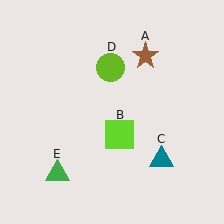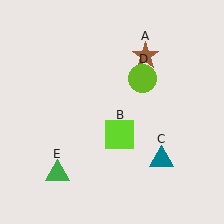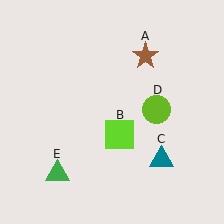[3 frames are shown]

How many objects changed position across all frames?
1 object changed position: lime circle (object D).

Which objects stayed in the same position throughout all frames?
Brown star (object A) and lime square (object B) and teal triangle (object C) and green triangle (object E) remained stationary.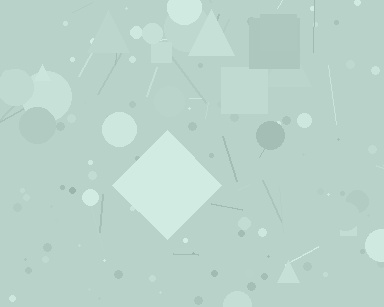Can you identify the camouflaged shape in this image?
The camouflaged shape is a diamond.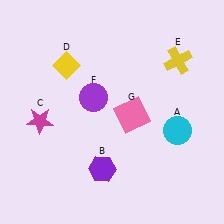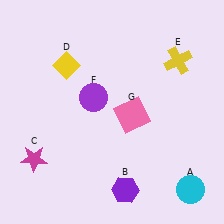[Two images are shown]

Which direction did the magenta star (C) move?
The magenta star (C) moved down.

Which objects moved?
The objects that moved are: the cyan circle (A), the purple hexagon (B), the magenta star (C).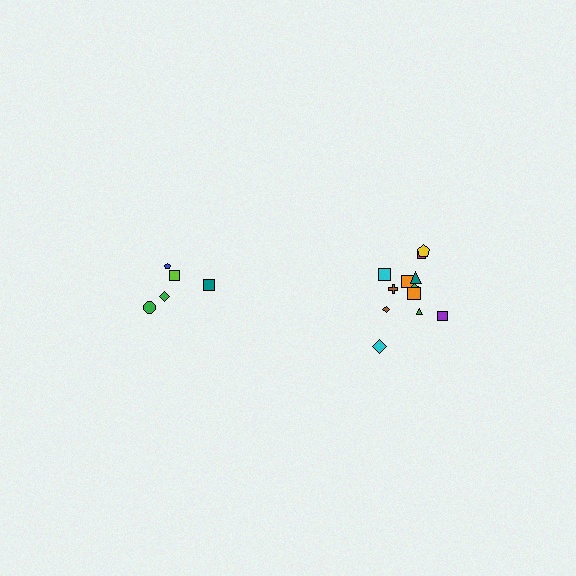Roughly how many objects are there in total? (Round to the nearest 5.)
Roughly 15 objects in total.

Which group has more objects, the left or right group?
The right group.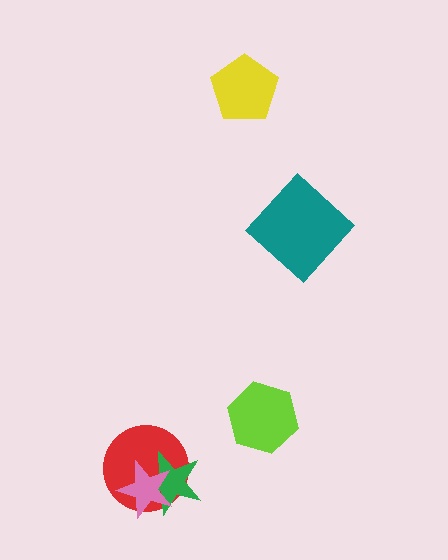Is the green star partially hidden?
Yes, it is partially covered by another shape.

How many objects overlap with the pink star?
2 objects overlap with the pink star.